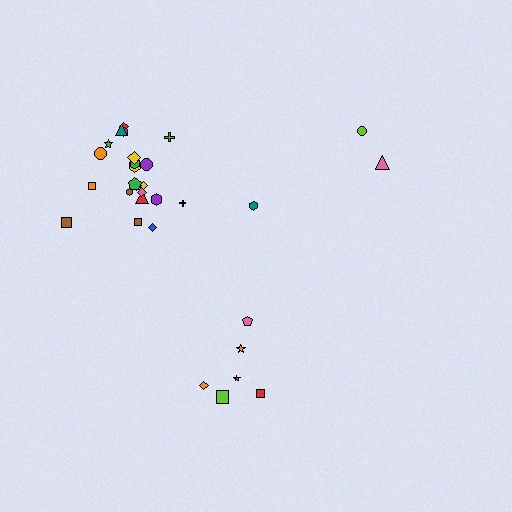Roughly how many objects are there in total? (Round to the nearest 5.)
Roughly 30 objects in total.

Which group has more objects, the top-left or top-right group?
The top-left group.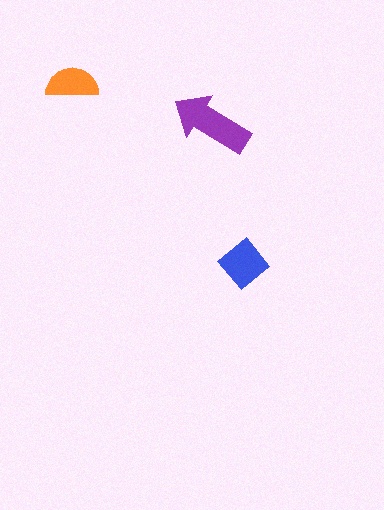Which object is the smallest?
The orange semicircle.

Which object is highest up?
The orange semicircle is topmost.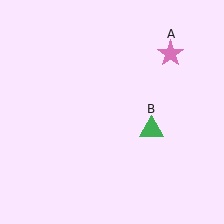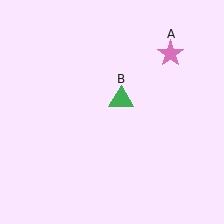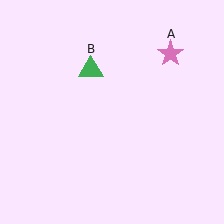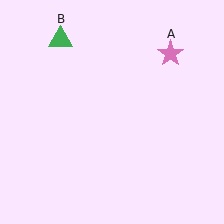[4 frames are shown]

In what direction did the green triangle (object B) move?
The green triangle (object B) moved up and to the left.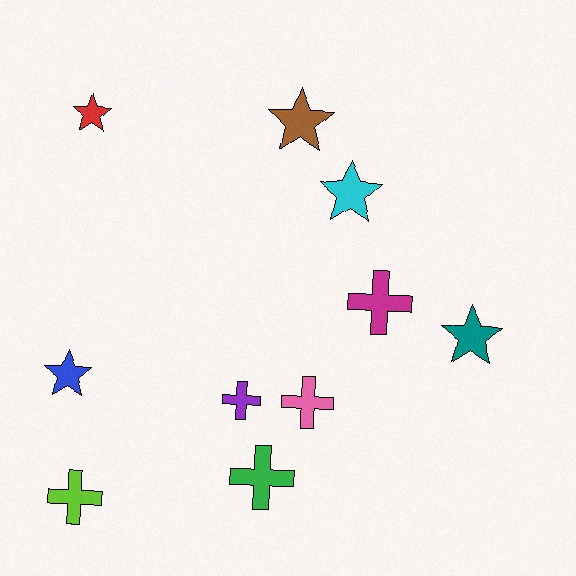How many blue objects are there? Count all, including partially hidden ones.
There is 1 blue object.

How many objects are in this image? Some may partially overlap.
There are 10 objects.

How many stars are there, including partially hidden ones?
There are 5 stars.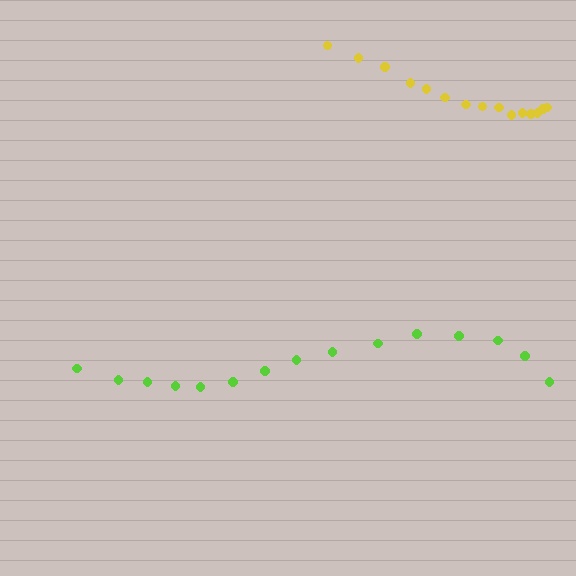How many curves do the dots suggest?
There are 2 distinct paths.